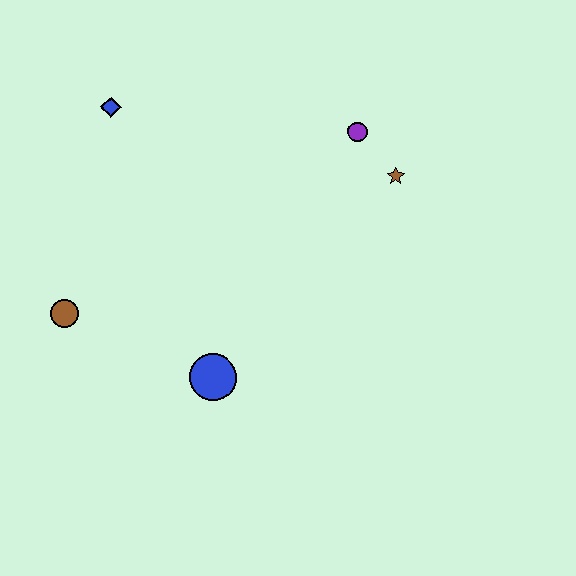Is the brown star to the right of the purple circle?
Yes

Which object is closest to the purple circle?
The brown star is closest to the purple circle.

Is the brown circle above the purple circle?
No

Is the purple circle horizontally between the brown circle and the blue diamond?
No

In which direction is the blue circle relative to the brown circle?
The blue circle is to the right of the brown circle.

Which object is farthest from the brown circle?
The brown star is farthest from the brown circle.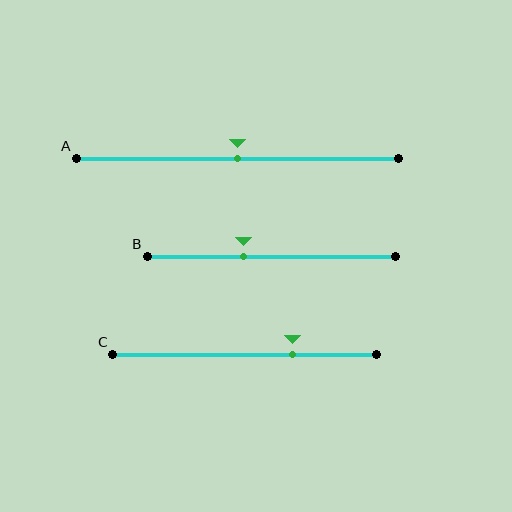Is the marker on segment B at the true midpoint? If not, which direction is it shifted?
No, the marker on segment B is shifted to the left by about 11% of the segment length.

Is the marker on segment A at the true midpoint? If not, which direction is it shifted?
Yes, the marker on segment A is at the true midpoint.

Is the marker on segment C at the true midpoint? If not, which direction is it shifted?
No, the marker on segment C is shifted to the right by about 18% of the segment length.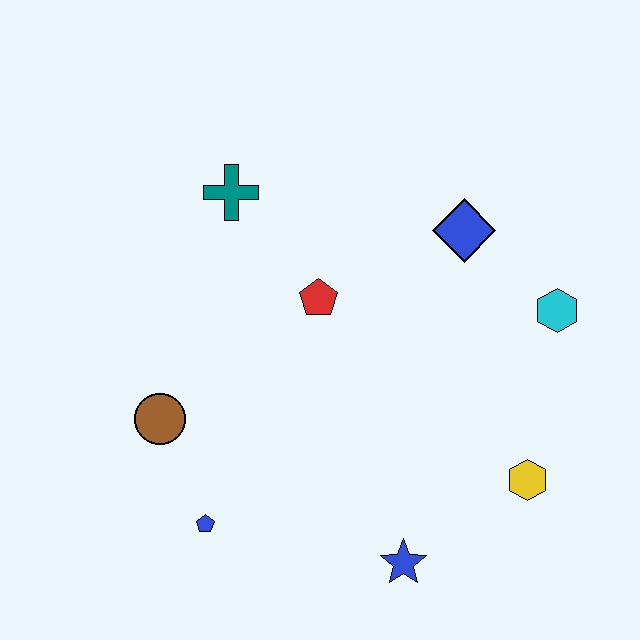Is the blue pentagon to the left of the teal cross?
Yes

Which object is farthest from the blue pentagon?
The cyan hexagon is farthest from the blue pentagon.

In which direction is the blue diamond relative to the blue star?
The blue diamond is above the blue star.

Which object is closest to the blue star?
The yellow hexagon is closest to the blue star.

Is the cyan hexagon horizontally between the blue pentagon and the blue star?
No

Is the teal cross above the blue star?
Yes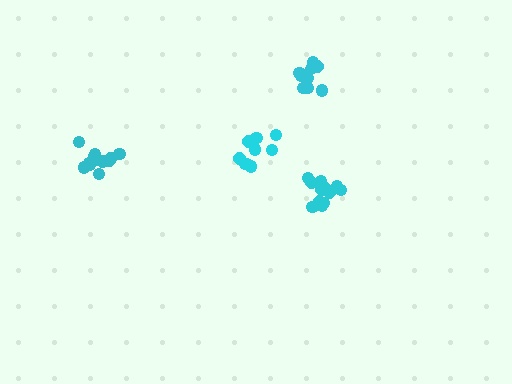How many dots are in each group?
Group 1: 13 dots, Group 2: 12 dots, Group 3: 9 dots, Group 4: 9 dots (43 total).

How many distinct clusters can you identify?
There are 4 distinct clusters.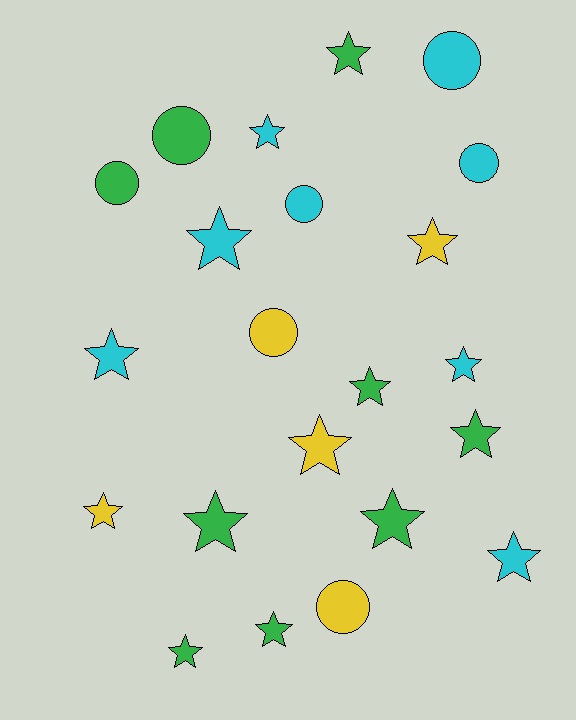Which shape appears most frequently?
Star, with 15 objects.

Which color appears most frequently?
Green, with 9 objects.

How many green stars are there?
There are 7 green stars.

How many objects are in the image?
There are 22 objects.